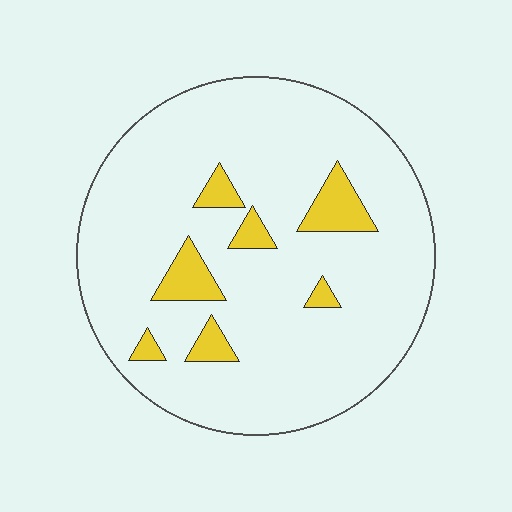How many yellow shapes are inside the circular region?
7.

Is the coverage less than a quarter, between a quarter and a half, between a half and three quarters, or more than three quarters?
Less than a quarter.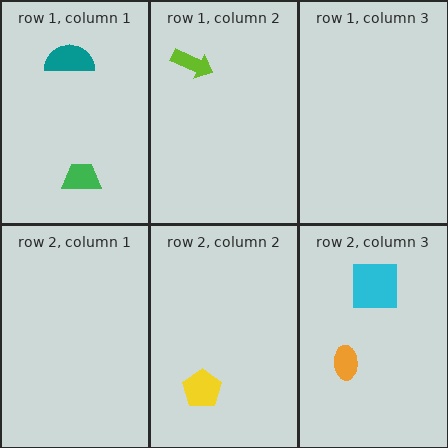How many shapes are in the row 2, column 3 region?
2.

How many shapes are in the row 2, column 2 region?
1.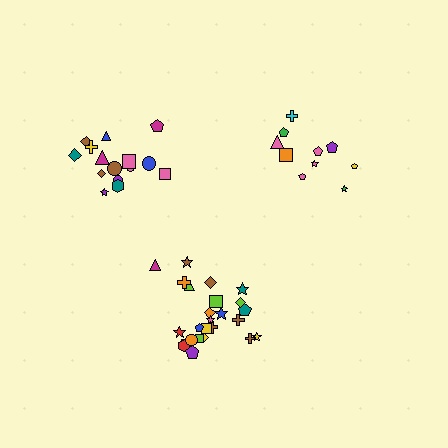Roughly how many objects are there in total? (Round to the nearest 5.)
Roughly 50 objects in total.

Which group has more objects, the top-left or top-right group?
The top-left group.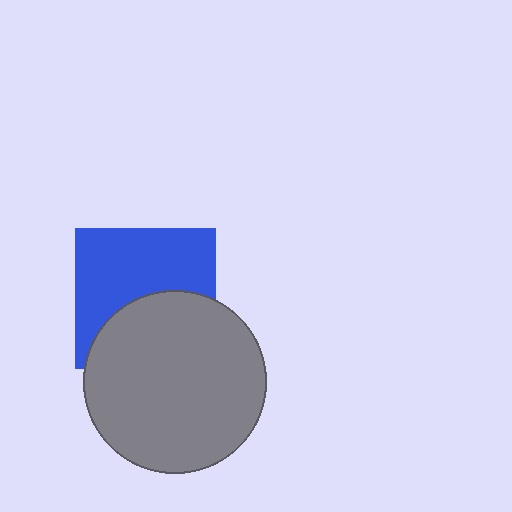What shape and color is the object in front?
The object in front is a gray circle.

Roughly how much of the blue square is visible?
About half of it is visible (roughly 57%).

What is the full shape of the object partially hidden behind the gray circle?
The partially hidden object is a blue square.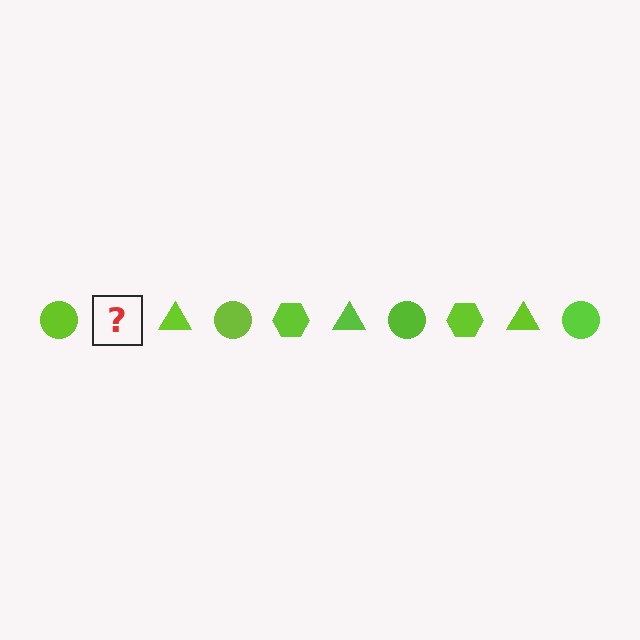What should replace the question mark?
The question mark should be replaced with a lime hexagon.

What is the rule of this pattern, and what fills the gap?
The rule is that the pattern cycles through circle, hexagon, triangle shapes in lime. The gap should be filled with a lime hexagon.